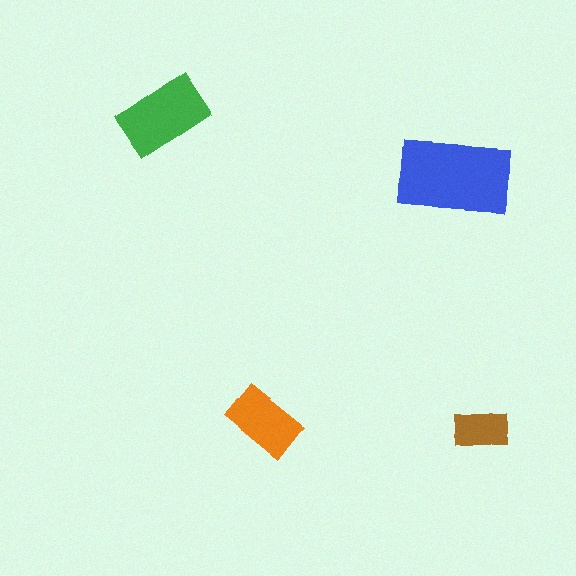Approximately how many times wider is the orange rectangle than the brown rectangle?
About 1.5 times wider.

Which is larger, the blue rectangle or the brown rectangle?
The blue one.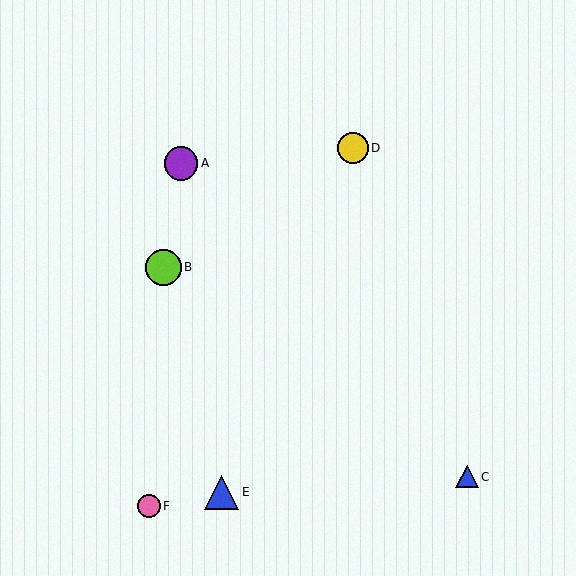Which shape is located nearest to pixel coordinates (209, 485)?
The blue triangle (labeled E) at (222, 492) is nearest to that location.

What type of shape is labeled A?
Shape A is a purple circle.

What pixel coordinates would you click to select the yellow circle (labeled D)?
Click at (353, 148) to select the yellow circle D.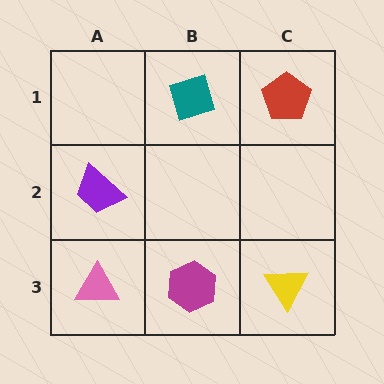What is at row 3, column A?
A pink triangle.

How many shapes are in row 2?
1 shape.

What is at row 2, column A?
A purple trapezoid.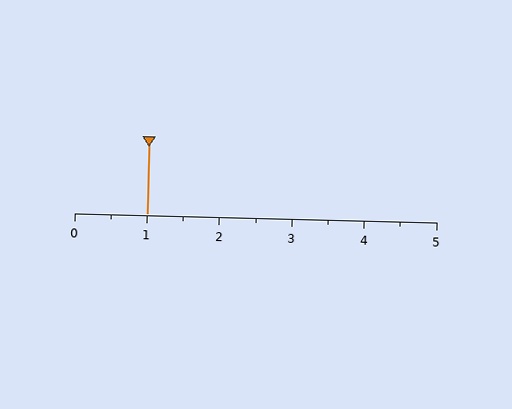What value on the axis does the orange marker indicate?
The marker indicates approximately 1.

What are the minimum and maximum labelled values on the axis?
The axis runs from 0 to 5.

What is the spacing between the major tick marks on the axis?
The major ticks are spaced 1 apart.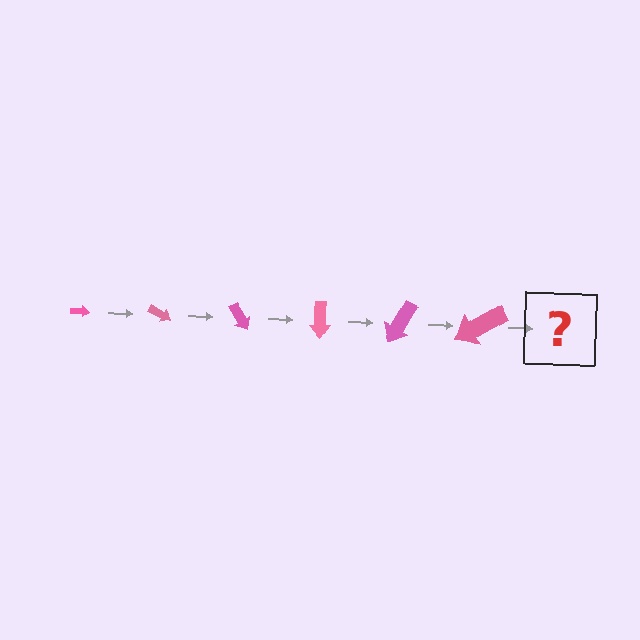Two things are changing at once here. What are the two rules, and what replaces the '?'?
The two rules are that the arrow grows larger each step and it rotates 30 degrees each step. The '?' should be an arrow, larger than the previous one and rotated 180 degrees from the start.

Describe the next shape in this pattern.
It should be an arrow, larger than the previous one and rotated 180 degrees from the start.